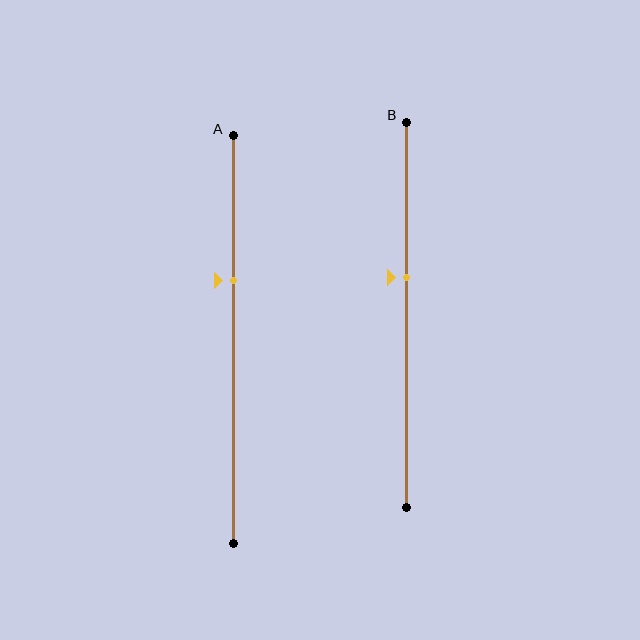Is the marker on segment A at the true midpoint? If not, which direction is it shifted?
No, the marker on segment A is shifted upward by about 14% of the segment length.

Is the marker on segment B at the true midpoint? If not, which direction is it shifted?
No, the marker on segment B is shifted upward by about 10% of the segment length.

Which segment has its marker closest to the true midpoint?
Segment B has its marker closest to the true midpoint.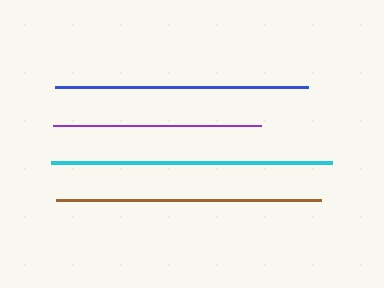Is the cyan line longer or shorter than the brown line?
The cyan line is longer than the brown line.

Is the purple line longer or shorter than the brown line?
The brown line is longer than the purple line.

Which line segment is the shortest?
The purple line is the shortest at approximately 208 pixels.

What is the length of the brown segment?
The brown segment is approximately 264 pixels long.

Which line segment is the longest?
The cyan line is the longest at approximately 281 pixels.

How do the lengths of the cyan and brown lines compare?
The cyan and brown lines are approximately the same length.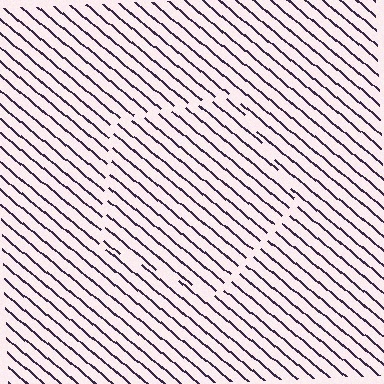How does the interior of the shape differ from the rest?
The interior of the shape contains the same grating, shifted by half a period — the contour is defined by the phase discontinuity where line-ends from the inner and outer gratings abut.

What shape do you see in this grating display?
An illusory pentagon. The interior of the shape contains the same grating, shifted by half a period — the contour is defined by the phase discontinuity where line-ends from the inner and outer gratings abut.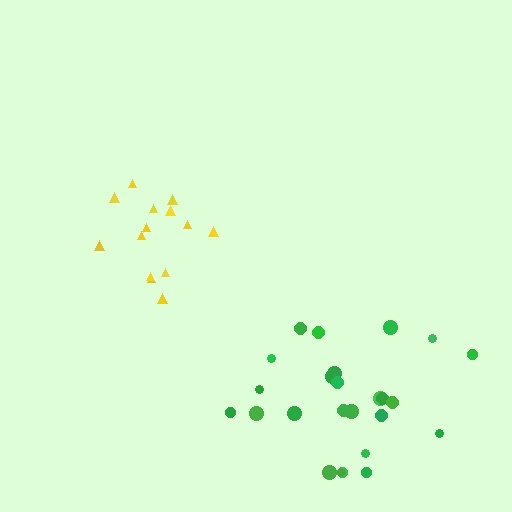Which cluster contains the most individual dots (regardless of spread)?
Green (26).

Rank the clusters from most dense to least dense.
yellow, green.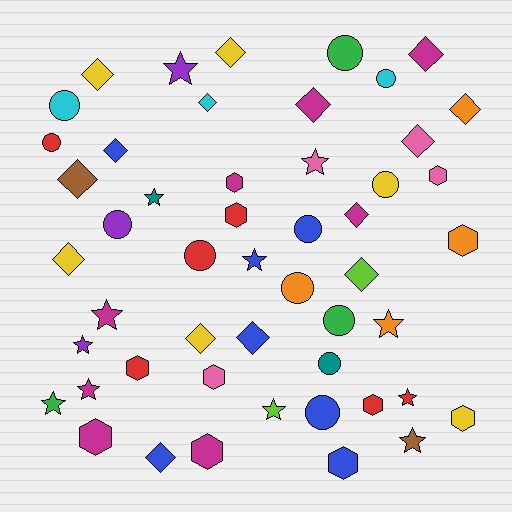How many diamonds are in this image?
There are 15 diamonds.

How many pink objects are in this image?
There are 4 pink objects.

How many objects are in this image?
There are 50 objects.